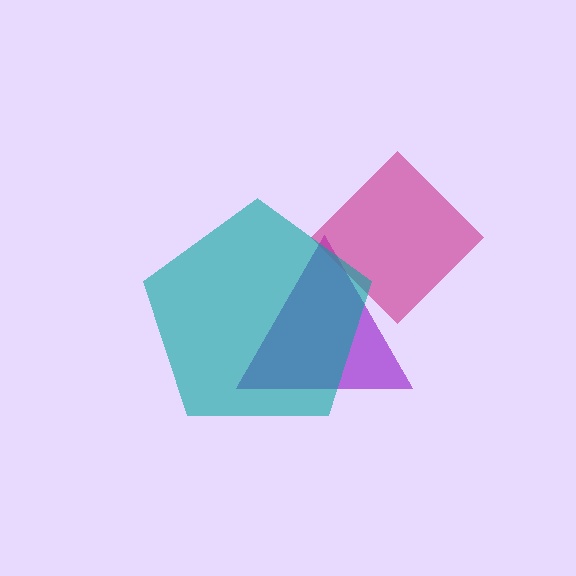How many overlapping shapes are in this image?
There are 3 overlapping shapes in the image.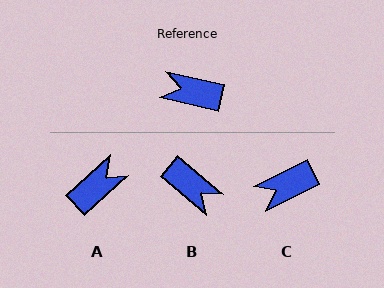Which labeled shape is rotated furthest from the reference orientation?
B, about 154 degrees away.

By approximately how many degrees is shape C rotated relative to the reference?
Approximately 40 degrees counter-clockwise.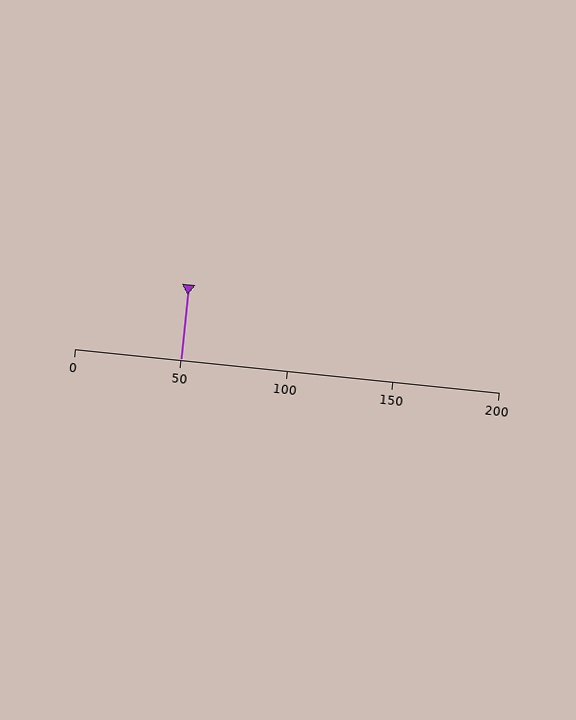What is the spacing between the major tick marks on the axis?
The major ticks are spaced 50 apart.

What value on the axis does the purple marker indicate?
The marker indicates approximately 50.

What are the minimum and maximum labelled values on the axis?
The axis runs from 0 to 200.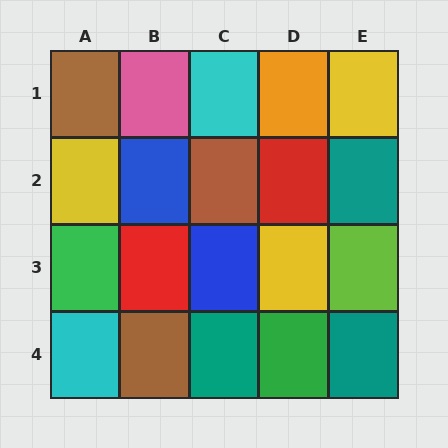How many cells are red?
2 cells are red.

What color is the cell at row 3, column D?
Yellow.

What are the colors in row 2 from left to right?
Yellow, blue, brown, red, teal.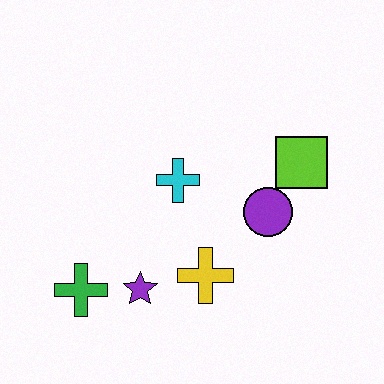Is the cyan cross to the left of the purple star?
No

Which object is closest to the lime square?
The purple circle is closest to the lime square.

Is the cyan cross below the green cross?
No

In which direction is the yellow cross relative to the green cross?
The yellow cross is to the right of the green cross.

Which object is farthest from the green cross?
The lime square is farthest from the green cross.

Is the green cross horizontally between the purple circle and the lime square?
No